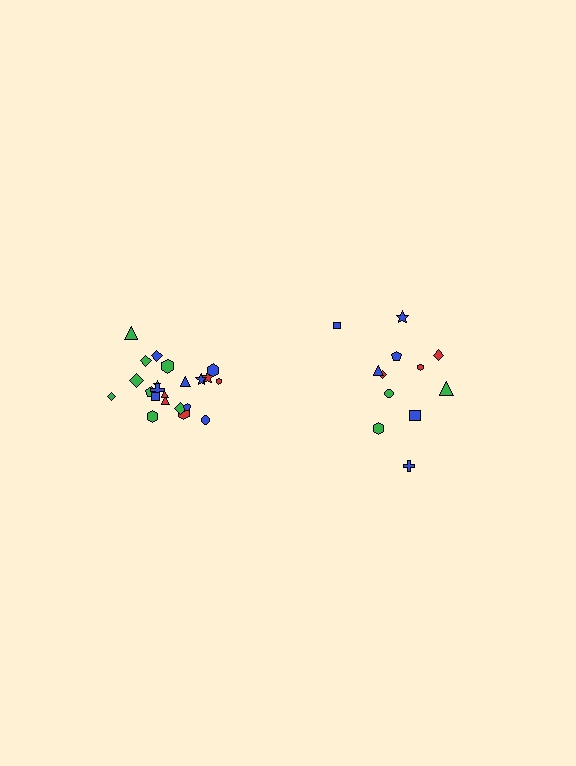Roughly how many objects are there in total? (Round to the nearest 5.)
Roughly 35 objects in total.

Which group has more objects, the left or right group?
The left group.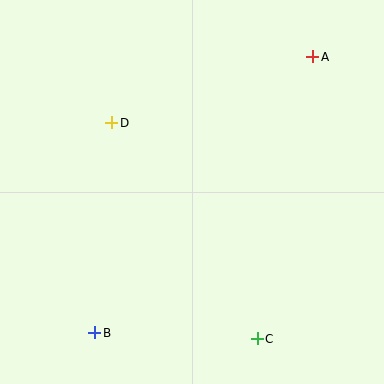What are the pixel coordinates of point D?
Point D is at (112, 123).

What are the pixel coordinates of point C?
Point C is at (257, 339).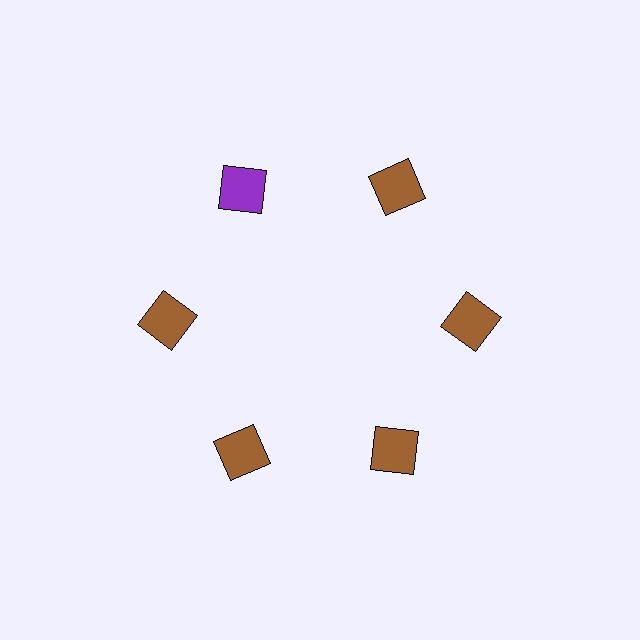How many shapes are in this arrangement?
There are 6 shapes arranged in a ring pattern.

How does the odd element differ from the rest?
It has a different color: purple instead of brown.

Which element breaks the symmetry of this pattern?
The purple square at roughly the 11 o'clock position breaks the symmetry. All other shapes are brown squares.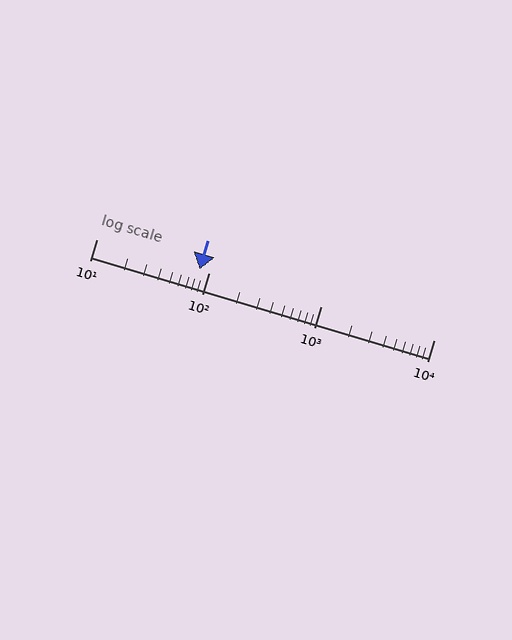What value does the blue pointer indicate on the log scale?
The pointer indicates approximately 83.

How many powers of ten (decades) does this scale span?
The scale spans 3 decades, from 10 to 10000.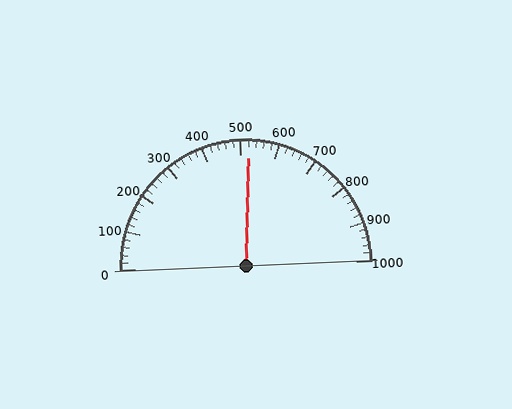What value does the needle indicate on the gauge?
The needle indicates approximately 520.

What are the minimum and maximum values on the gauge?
The gauge ranges from 0 to 1000.